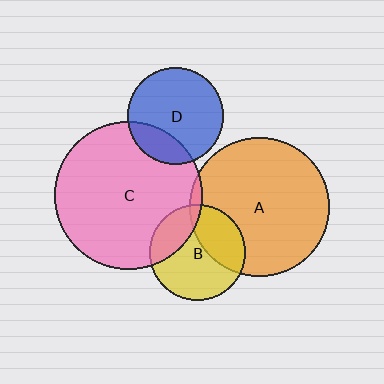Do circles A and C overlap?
Yes.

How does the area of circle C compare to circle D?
Approximately 2.3 times.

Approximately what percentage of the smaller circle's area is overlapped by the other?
Approximately 5%.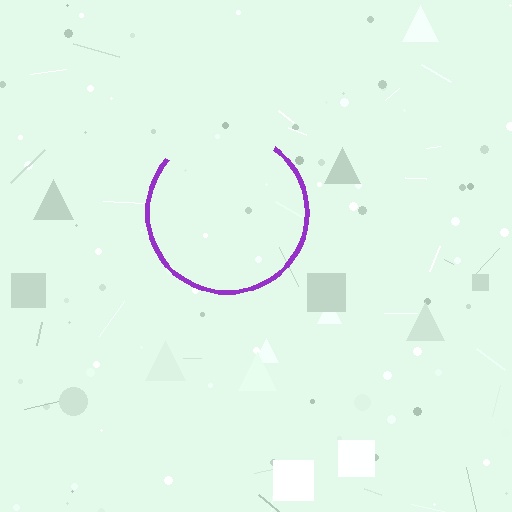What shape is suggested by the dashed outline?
The dashed outline suggests a circle.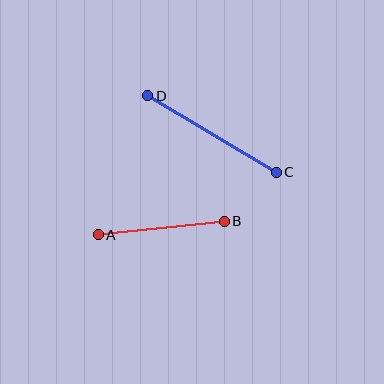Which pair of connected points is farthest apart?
Points C and D are farthest apart.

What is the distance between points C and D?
The distance is approximately 150 pixels.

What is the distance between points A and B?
The distance is approximately 127 pixels.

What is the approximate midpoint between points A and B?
The midpoint is at approximately (161, 228) pixels.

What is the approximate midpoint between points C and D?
The midpoint is at approximately (212, 134) pixels.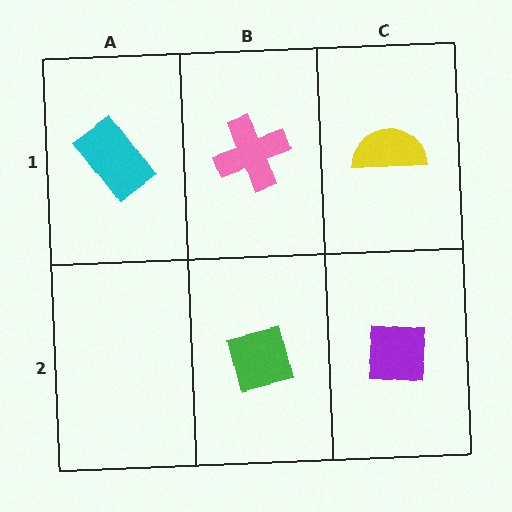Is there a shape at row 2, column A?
No, that cell is empty.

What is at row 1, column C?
A yellow semicircle.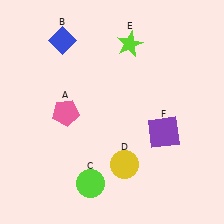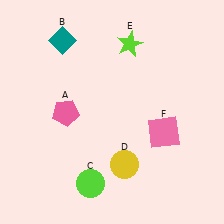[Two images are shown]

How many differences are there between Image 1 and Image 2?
There are 2 differences between the two images.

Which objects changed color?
B changed from blue to teal. F changed from purple to pink.